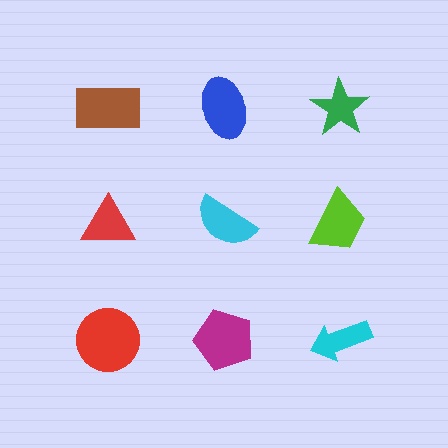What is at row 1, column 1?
A brown rectangle.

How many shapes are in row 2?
3 shapes.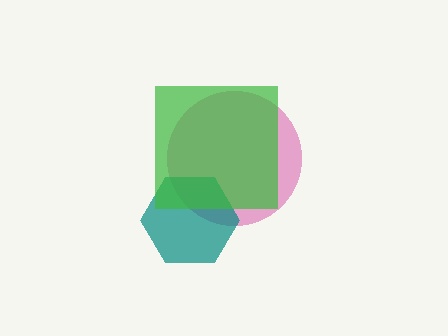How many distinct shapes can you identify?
There are 3 distinct shapes: a pink circle, a teal hexagon, a green square.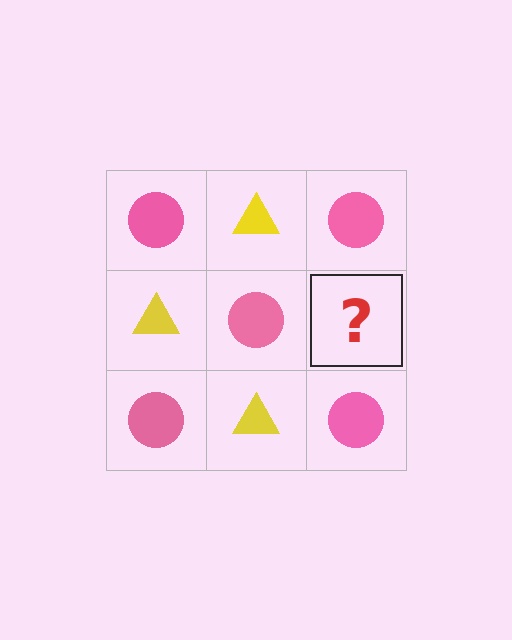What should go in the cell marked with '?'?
The missing cell should contain a yellow triangle.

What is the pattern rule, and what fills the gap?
The rule is that it alternates pink circle and yellow triangle in a checkerboard pattern. The gap should be filled with a yellow triangle.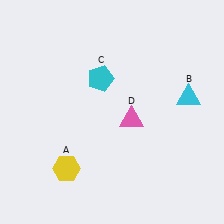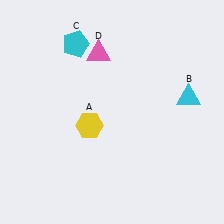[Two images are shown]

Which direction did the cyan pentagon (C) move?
The cyan pentagon (C) moved up.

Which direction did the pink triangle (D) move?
The pink triangle (D) moved up.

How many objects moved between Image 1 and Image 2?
3 objects moved between the two images.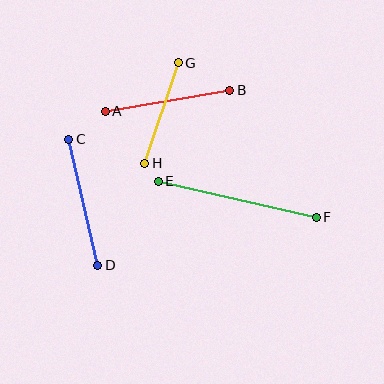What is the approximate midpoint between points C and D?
The midpoint is at approximately (83, 202) pixels.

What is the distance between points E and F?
The distance is approximately 162 pixels.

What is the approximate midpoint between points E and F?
The midpoint is at approximately (237, 199) pixels.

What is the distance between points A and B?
The distance is approximately 127 pixels.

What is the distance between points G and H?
The distance is approximately 106 pixels.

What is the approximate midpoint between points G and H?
The midpoint is at approximately (162, 113) pixels.